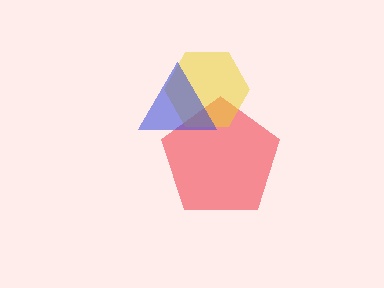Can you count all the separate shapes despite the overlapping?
Yes, there are 3 separate shapes.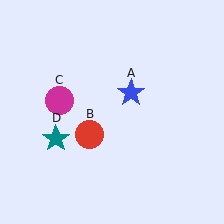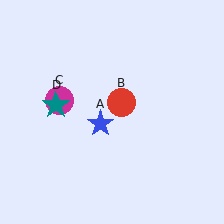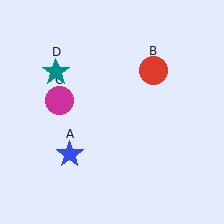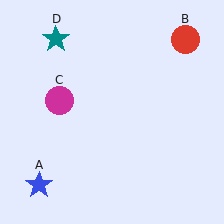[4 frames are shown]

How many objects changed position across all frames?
3 objects changed position: blue star (object A), red circle (object B), teal star (object D).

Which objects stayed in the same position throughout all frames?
Magenta circle (object C) remained stationary.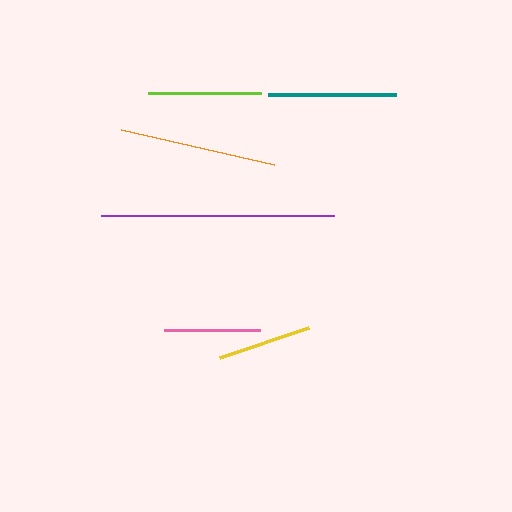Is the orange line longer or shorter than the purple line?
The purple line is longer than the orange line.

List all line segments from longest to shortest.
From longest to shortest: purple, orange, teal, lime, pink, yellow.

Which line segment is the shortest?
The yellow line is the shortest at approximately 94 pixels.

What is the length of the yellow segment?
The yellow segment is approximately 94 pixels long.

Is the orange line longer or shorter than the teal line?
The orange line is longer than the teal line.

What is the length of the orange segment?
The orange segment is approximately 158 pixels long.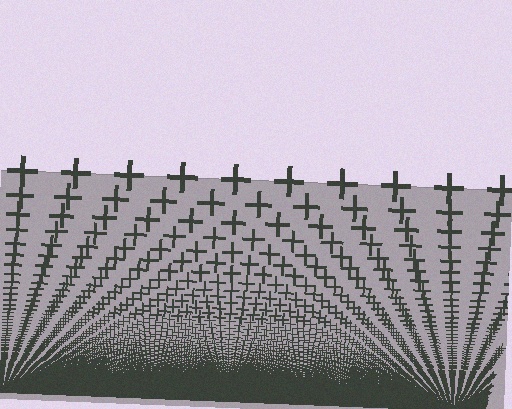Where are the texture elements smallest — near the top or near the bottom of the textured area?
Near the bottom.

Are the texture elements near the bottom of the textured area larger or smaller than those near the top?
Smaller. The gradient is inverted — elements near the bottom are smaller and denser.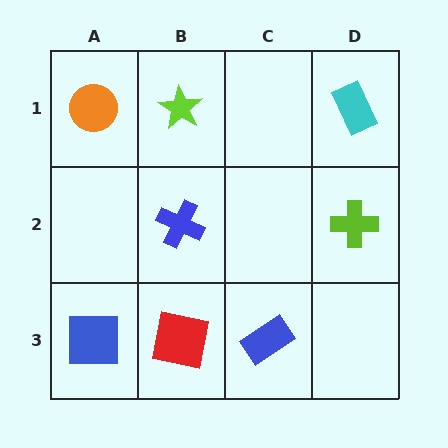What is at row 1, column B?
A lime star.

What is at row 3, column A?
A blue square.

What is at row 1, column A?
An orange circle.